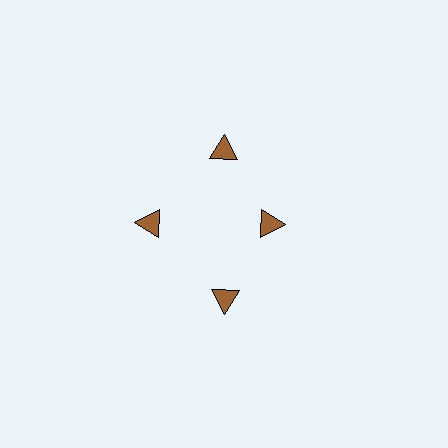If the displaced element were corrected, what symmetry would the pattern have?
It would have 4-fold rotational symmetry — the pattern would map onto itself every 90 degrees.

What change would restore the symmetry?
The symmetry would be restored by moving it outward, back onto the ring so that all 4 triangles sit at equal angles and equal distance from the center.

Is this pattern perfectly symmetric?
No. The 4 brown triangles are arranged in a ring, but one element near the 3 o'clock position is pulled inward toward the center, breaking the 4-fold rotational symmetry.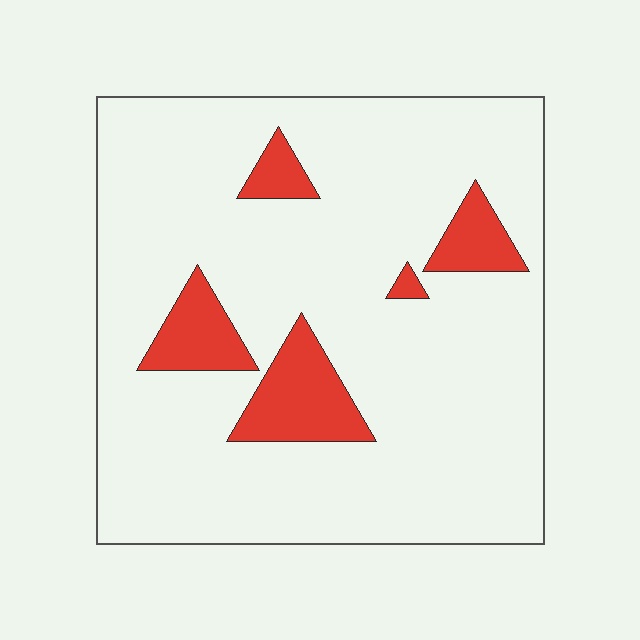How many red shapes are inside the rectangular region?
5.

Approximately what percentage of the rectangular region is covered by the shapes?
Approximately 15%.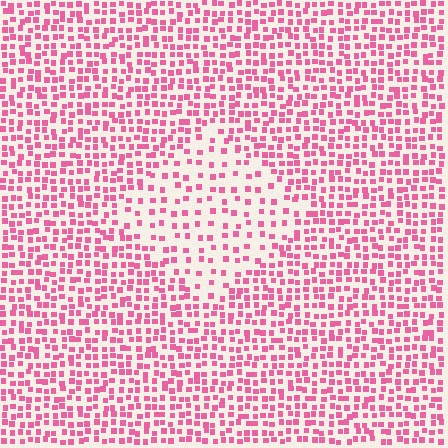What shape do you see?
I see a diamond.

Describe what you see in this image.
The image contains small pink elements arranged at two different densities. A diamond-shaped region is visible where the elements are less densely packed than the surrounding area.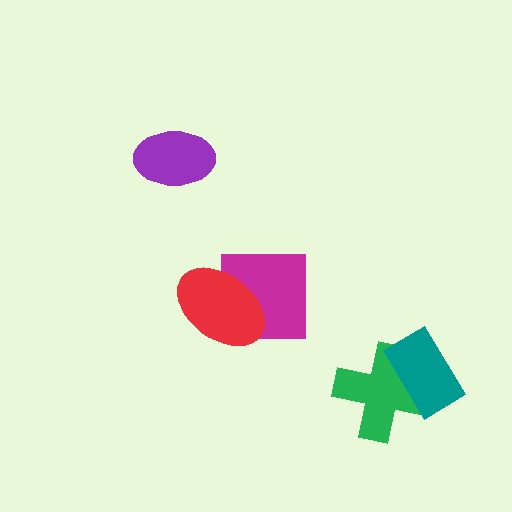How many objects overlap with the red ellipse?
1 object overlaps with the red ellipse.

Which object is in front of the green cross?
The teal rectangle is in front of the green cross.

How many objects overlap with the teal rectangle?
1 object overlaps with the teal rectangle.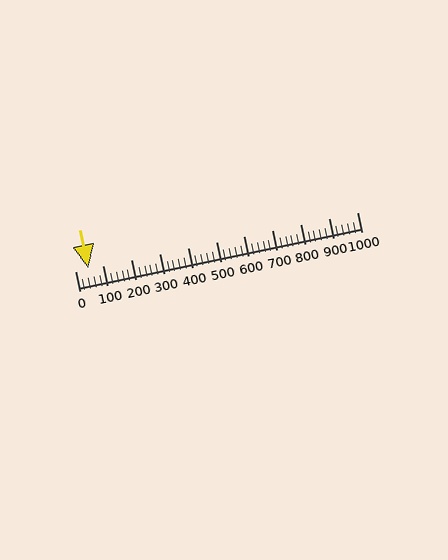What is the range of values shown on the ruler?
The ruler shows values from 0 to 1000.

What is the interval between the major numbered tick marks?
The major tick marks are spaced 100 units apart.